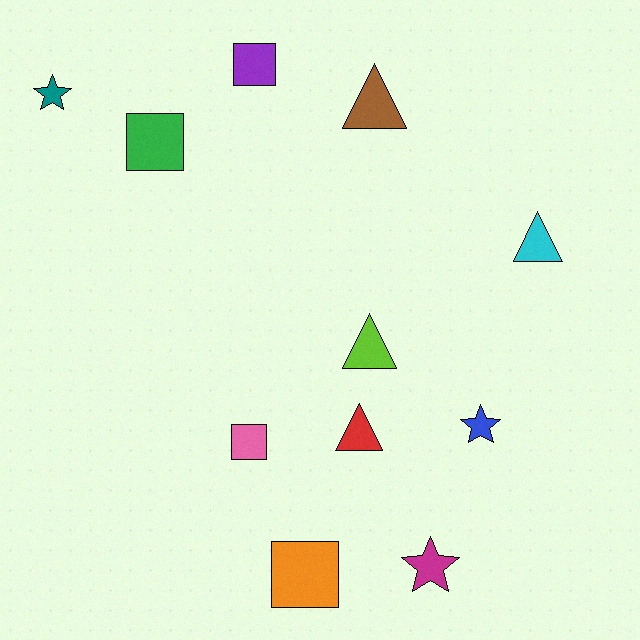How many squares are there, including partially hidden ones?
There are 4 squares.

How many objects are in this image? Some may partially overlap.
There are 11 objects.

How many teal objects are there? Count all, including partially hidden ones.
There is 1 teal object.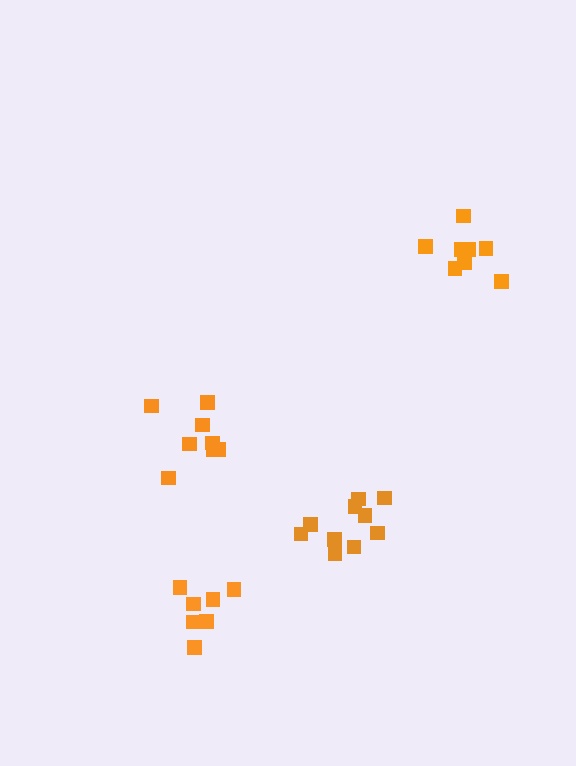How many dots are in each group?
Group 1: 10 dots, Group 2: 8 dots, Group 3: 8 dots, Group 4: 7 dots (33 total).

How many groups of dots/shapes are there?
There are 4 groups.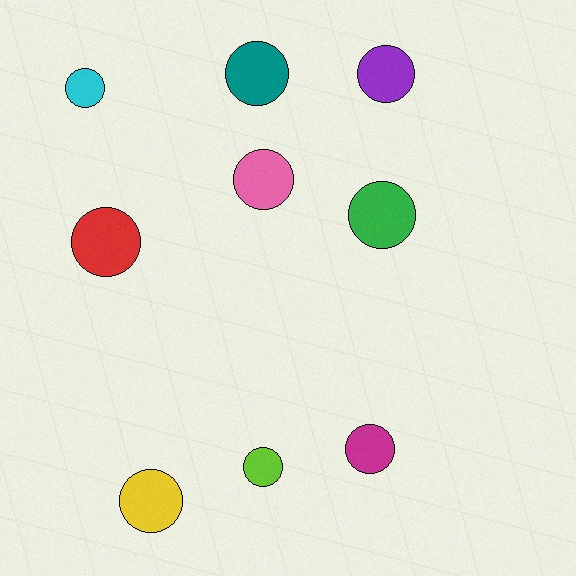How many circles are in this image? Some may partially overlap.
There are 9 circles.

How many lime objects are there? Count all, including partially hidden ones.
There is 1 lime object.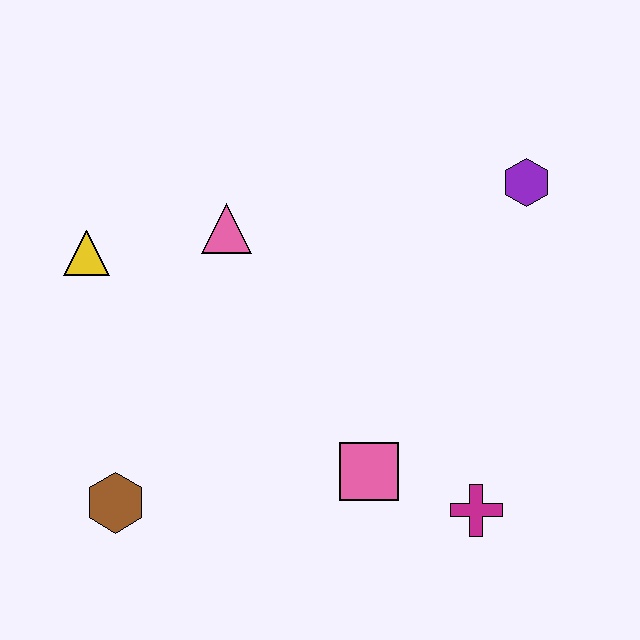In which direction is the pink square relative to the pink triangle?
The pink square is below the pink triangle.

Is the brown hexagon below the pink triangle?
Yes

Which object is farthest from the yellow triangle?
The magenta cross is farthest from the yellow triangle.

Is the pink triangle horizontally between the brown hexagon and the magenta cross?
Yes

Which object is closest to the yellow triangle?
The pink triangle is closest to the yellow triangle.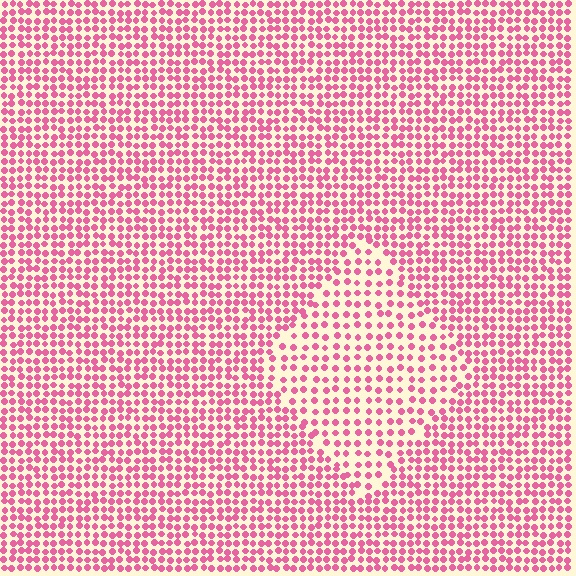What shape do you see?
I see a diamond.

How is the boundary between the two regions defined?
The boundary is defined by a change in element density (approximately 1.7x ratio). All elements are the same color, size, and shape.